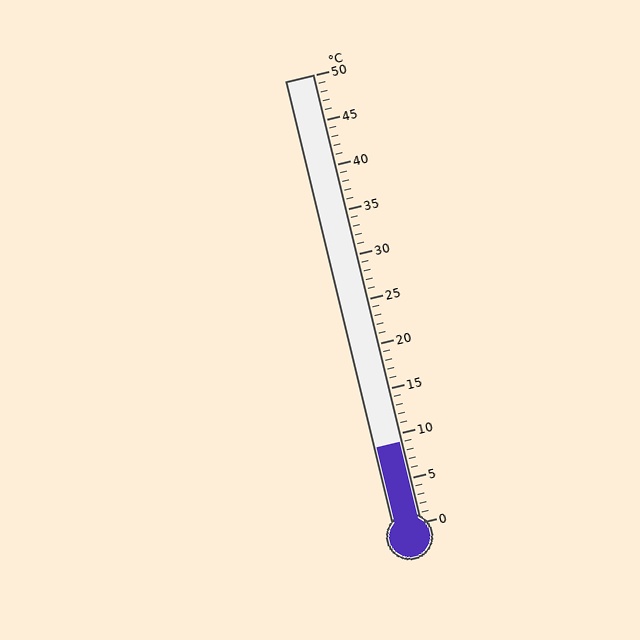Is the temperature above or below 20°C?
The temperature is below 20°C.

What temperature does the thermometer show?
The thermometer shows approximately 9°C.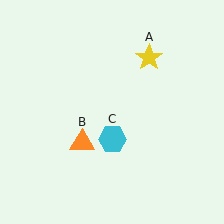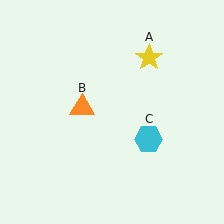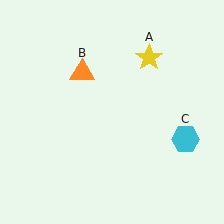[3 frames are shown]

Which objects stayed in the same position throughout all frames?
Yellow star (object A) remained stationary.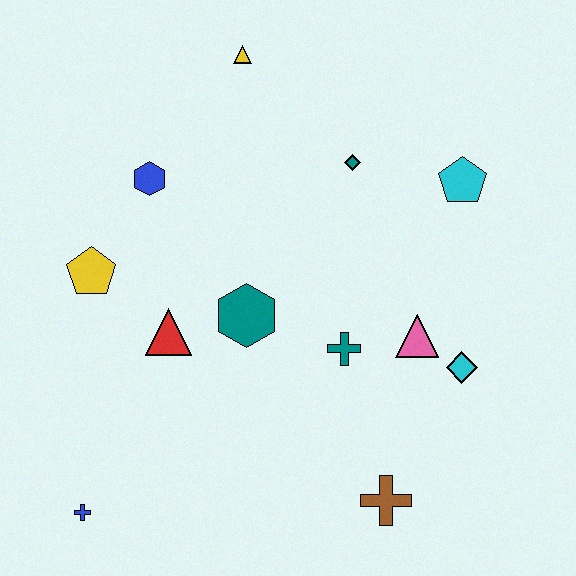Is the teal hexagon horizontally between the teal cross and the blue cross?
Yes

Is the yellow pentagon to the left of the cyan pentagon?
Yes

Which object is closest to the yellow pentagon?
The red triangle is closest to the yellow pentagon.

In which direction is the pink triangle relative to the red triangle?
The pink triangle is to the right of the red triangle.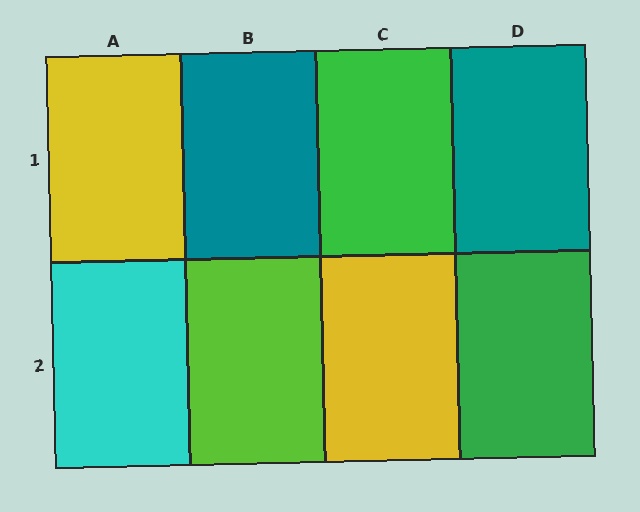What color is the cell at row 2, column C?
Yellow.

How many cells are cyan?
1 cell is cyan.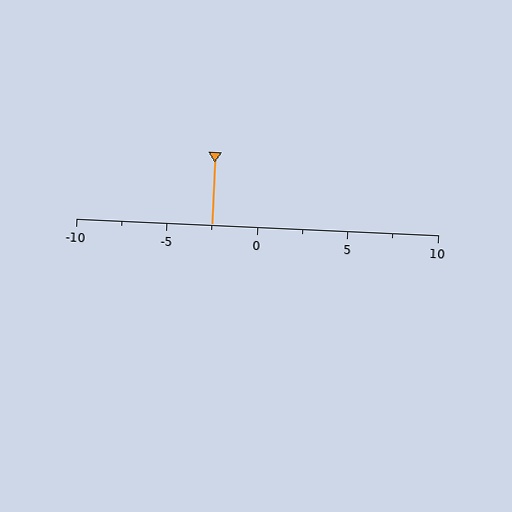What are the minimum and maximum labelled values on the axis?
The axis runs from -10 to 10.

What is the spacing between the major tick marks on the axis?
The major ticks are spaced 5 apart.